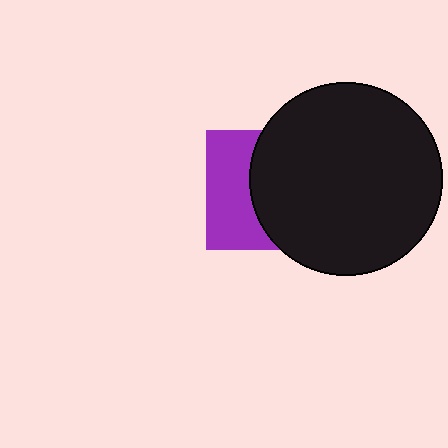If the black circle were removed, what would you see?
You would see the complete purple square.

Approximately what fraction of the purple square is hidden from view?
Roughly 58% of the purple square is hidden behind the black circle.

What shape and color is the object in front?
The object in front is a black circle.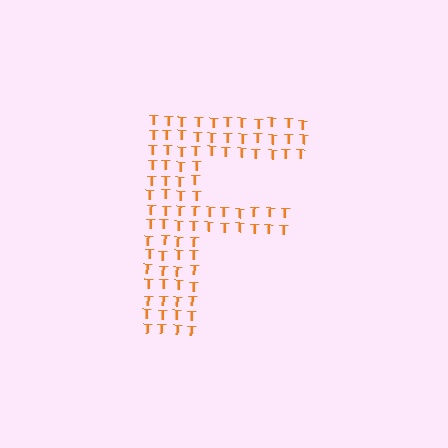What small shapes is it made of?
It is made of small letter T's.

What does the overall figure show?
The overall figure shows the letter F.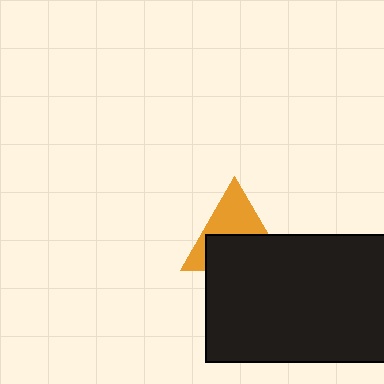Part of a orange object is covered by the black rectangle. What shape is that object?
It is a triangle.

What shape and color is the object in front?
The object in front is a black rectangle.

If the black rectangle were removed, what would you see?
You would see the complete orange triangle.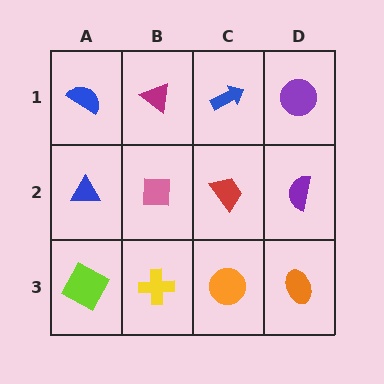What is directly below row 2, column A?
A lime square.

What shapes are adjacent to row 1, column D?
A purple semicircle (row 2, column D), a blue arrow (row 1, column C).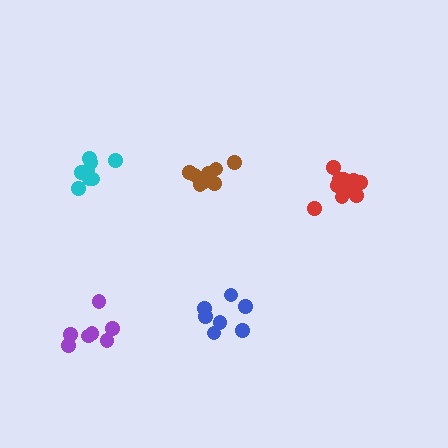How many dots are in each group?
Group 1: 8 dots, Group 2: 9 dots, Group 3: 11 dots, Group 4: 7 dots, Group 5: 7 dots (42 total).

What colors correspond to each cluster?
The clusters are colored: brown, cyan, red, blue, purple.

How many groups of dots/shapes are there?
There are 5 groups.